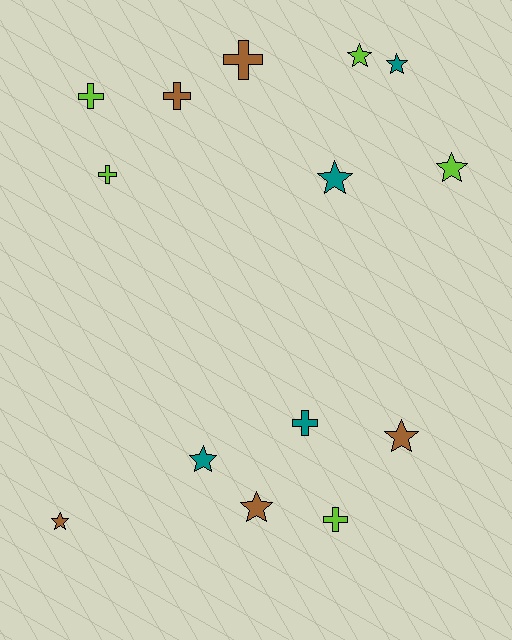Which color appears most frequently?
Brown, with 5 objects.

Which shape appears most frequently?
Star, with 8 objects.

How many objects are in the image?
There are 14 objects.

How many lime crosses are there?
There are 3 lime crosses.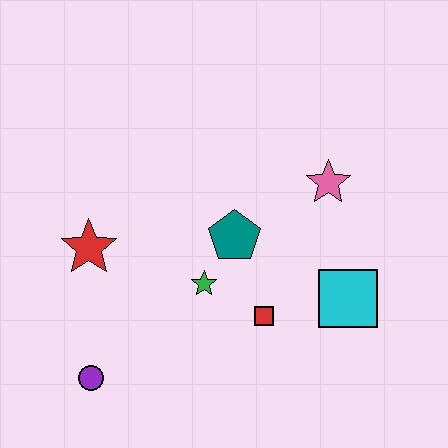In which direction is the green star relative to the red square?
The green star is to the left of the red square.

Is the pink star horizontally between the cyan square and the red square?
Yes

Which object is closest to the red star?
The green star is closest to the red star.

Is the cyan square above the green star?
No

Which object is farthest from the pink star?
The purple circle is farthest from the pink star.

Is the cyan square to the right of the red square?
Yes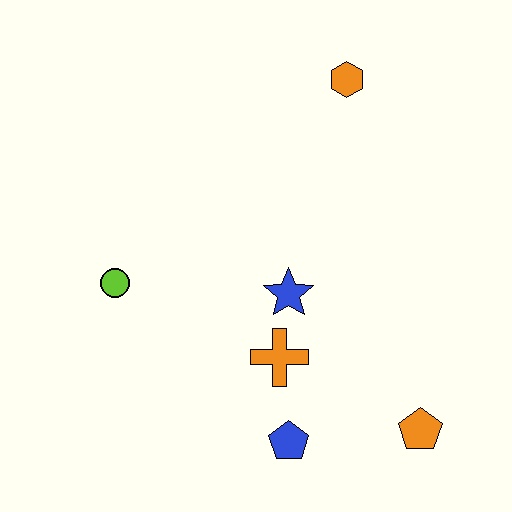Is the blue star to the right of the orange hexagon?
No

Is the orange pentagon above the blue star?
No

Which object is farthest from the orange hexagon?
The blue pentagon is farthest from the orange hexagon.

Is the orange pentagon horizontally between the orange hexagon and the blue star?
No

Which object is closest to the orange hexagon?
The blue star is closest to the orange hexagon.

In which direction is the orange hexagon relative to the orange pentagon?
The orange hexagon is above the orange pentagon.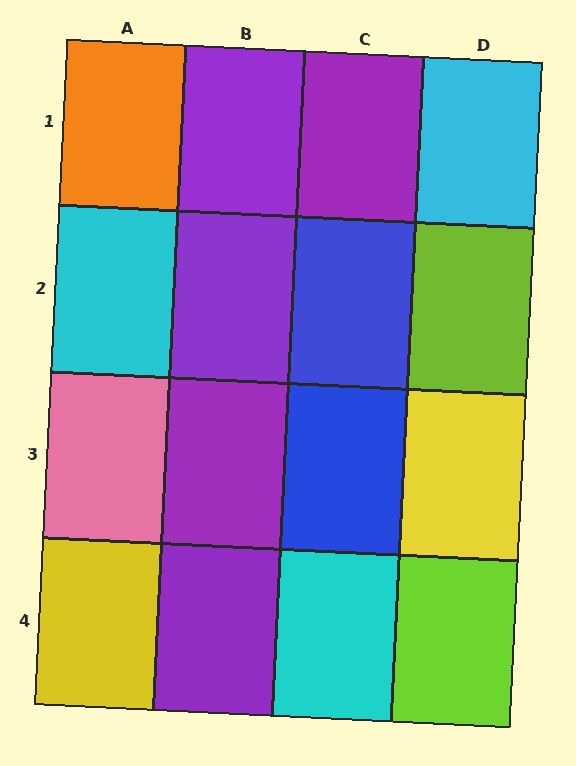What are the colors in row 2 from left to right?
Cyan, purple, blue, lime.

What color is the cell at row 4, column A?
Yellow.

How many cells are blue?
2 cells are blue.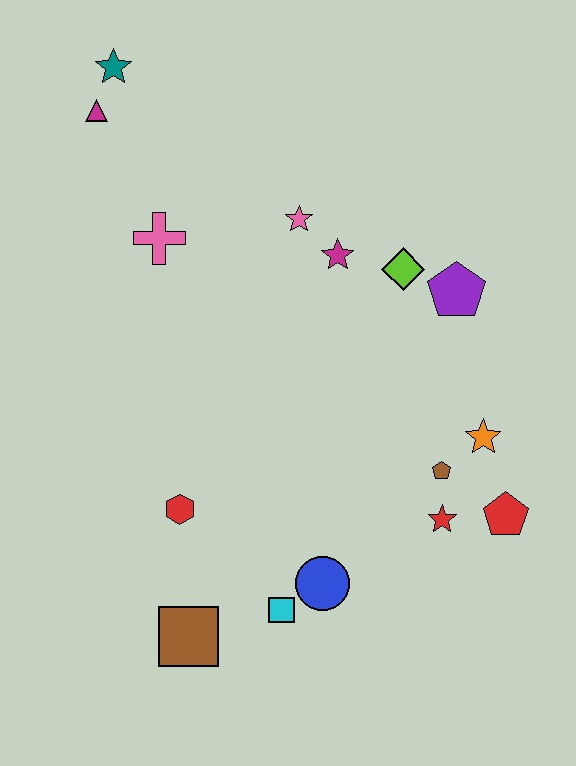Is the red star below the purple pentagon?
Yes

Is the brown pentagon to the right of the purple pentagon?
No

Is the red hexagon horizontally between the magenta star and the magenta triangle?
Yes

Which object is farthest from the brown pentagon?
The teal star is farthest from the brown pentagon.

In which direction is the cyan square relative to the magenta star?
The cyan square is below the magenta star.